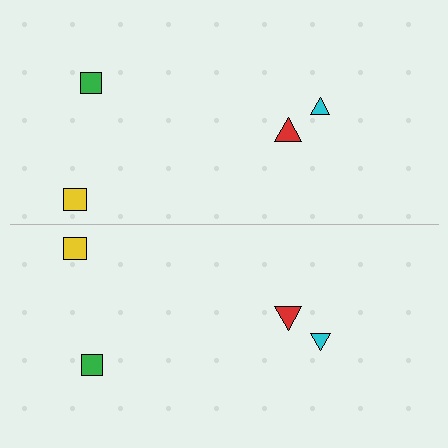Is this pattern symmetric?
Yes, this pattern has bilateral (reflection) symmetry.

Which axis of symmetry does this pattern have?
The pattern has a horizontal axis of symmetry running through the center of the image.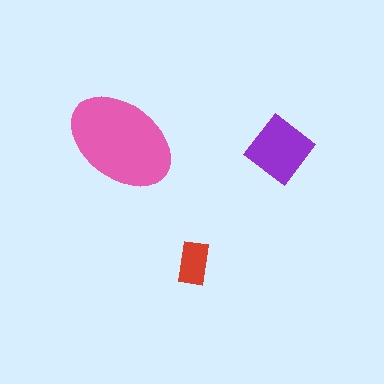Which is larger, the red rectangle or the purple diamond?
The purple diamond.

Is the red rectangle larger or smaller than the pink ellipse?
Smaller.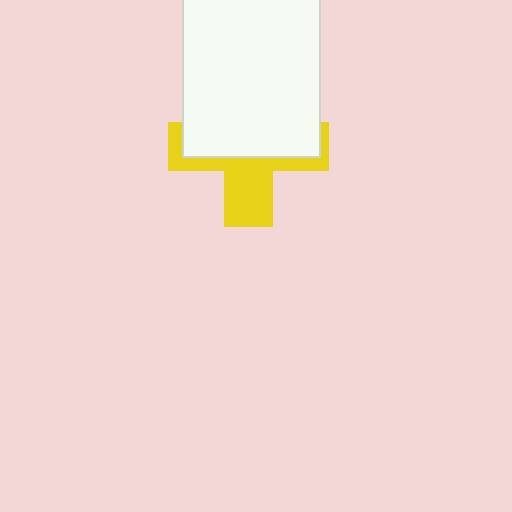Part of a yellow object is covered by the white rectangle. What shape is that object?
It is a cross.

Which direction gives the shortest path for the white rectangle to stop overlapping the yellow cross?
Moving up gives the shortest separation.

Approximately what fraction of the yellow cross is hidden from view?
Roughly 57% of the yellow cross is hidden behind the white rectangle.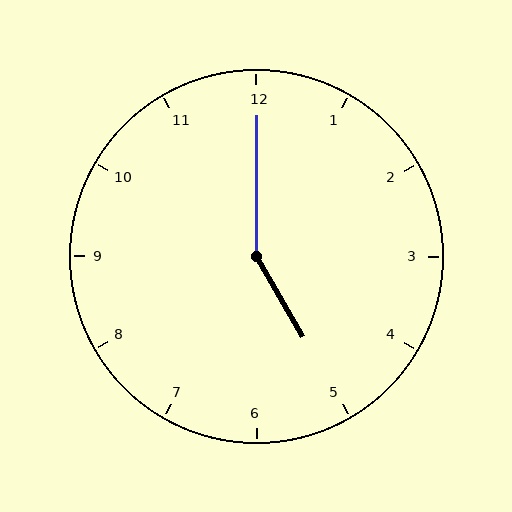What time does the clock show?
5:00.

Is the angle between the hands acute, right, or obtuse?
It is obtuse.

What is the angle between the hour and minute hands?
Approximately 150 degrees.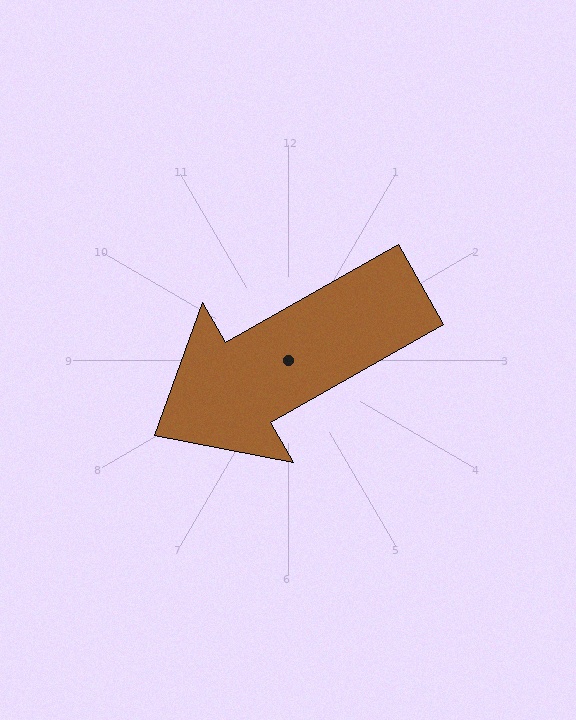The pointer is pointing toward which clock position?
Roughly 8 o'clock.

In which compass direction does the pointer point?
Southwest.